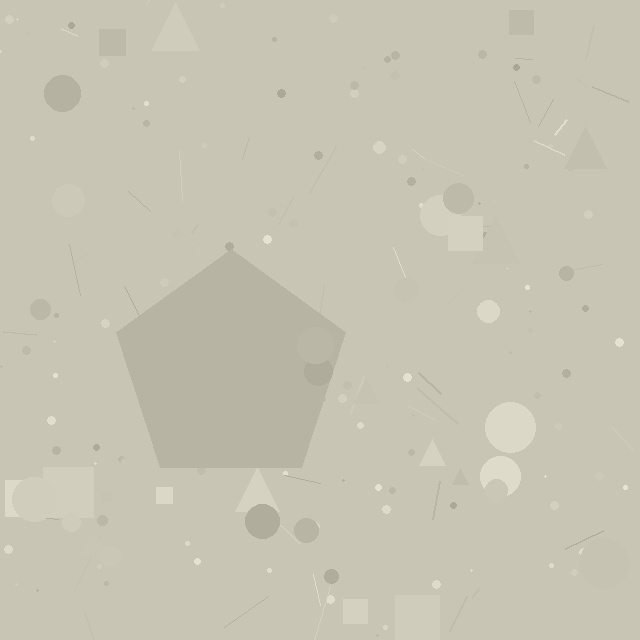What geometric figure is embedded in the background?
A pentagon is embedded in the background.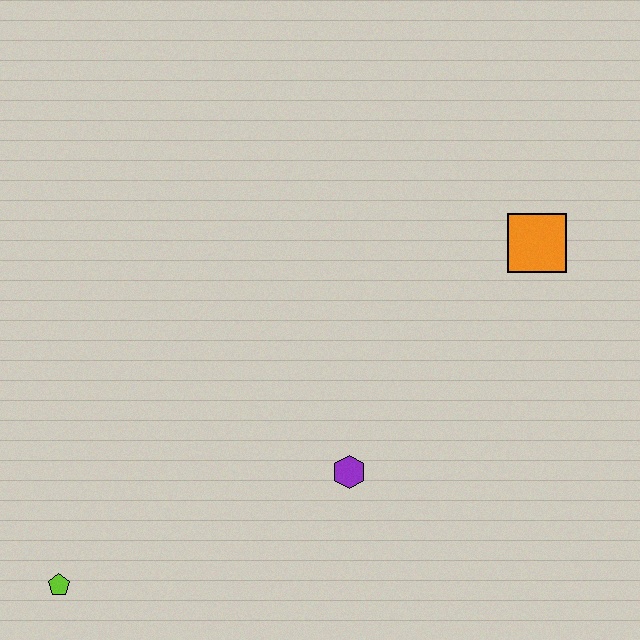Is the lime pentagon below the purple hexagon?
Yes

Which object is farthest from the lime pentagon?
The orange square is farthest from the lime pentagon.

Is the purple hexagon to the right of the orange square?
No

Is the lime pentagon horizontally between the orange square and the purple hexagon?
No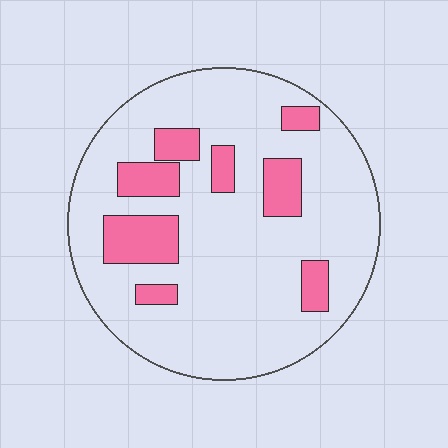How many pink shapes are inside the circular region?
8.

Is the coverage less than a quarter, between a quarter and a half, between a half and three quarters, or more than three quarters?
Less than a quarter.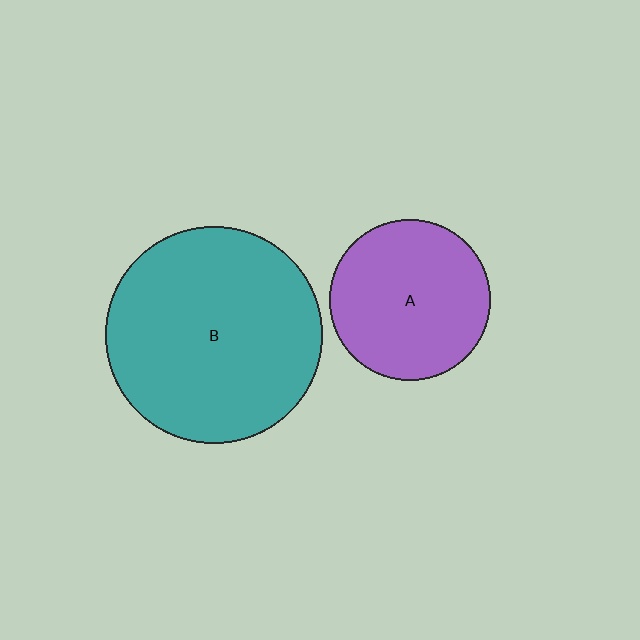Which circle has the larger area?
Circle B (teal).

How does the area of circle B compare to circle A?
Approximately 1.8 times.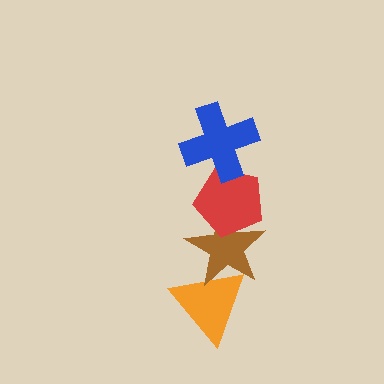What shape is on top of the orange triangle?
The brown star is on top of the orange triangle.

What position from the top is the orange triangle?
The orange triangle is 4th from the top.